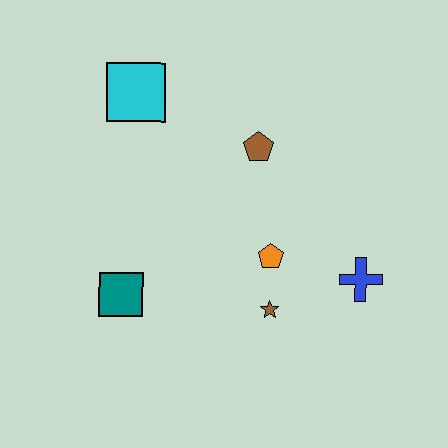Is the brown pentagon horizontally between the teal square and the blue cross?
Yes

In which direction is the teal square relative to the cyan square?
The teal square is below the cyan square.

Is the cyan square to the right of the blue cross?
No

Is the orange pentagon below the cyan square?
Yes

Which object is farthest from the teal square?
The blue cross is farthest from the teal square.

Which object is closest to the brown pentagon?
The orange pentagon is closest to the brown pentagon.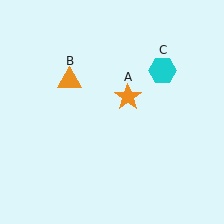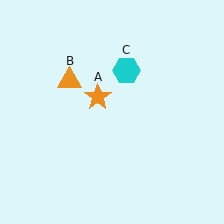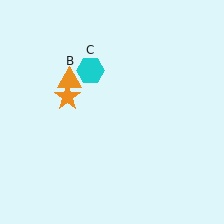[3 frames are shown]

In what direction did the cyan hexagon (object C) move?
The cyan hexagon (object C) moved left.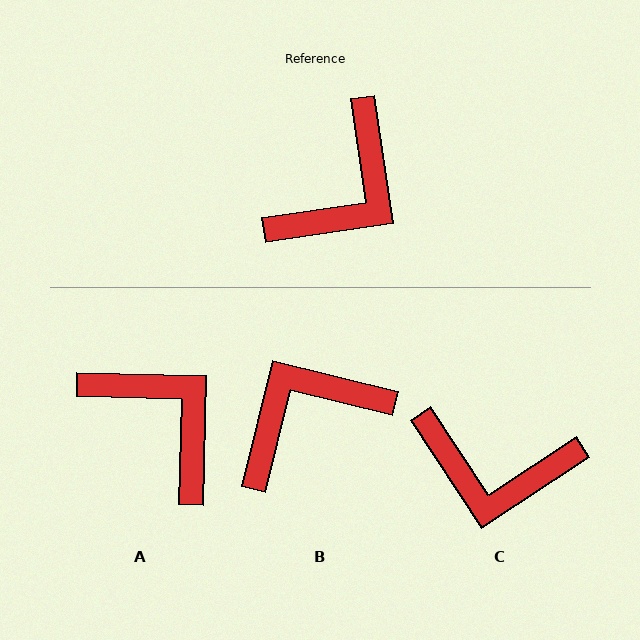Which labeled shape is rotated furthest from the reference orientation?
B, about 158 degrees away.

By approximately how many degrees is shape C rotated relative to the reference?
Approximately 65 degrees clockwise.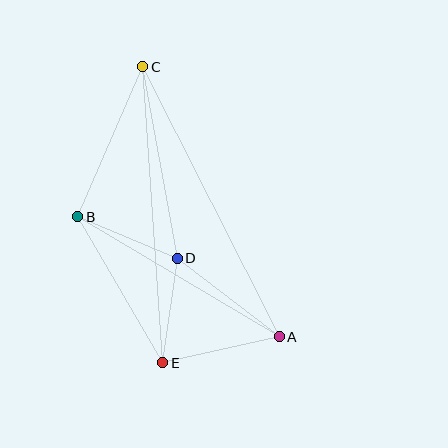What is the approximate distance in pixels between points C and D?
The distance between C and D is approximately 194 pixels.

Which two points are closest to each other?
Points D and E are closest to each other.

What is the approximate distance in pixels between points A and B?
The distance between A and B is approximately 235 pixels.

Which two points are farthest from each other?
Points A and C are farthest from each other.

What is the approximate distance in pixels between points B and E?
The distance between B and E is approximately 169 pixels.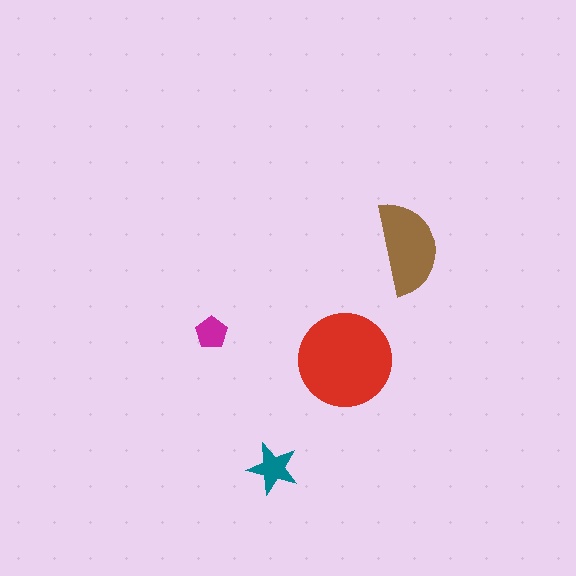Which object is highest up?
The brown semicircle is topmost.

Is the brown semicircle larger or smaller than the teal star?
Larger.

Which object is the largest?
The red circle.